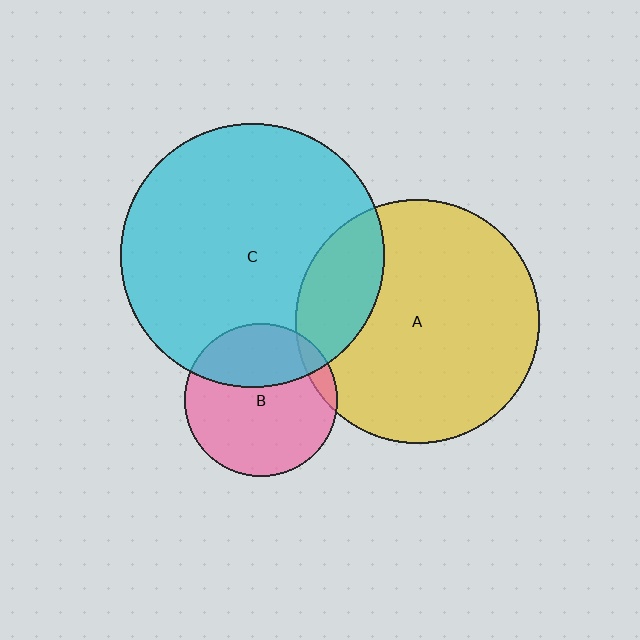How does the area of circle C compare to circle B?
Approximately 3.0 times.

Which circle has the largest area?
Circle C (cyan).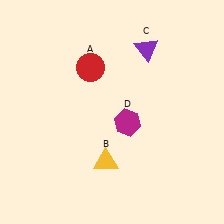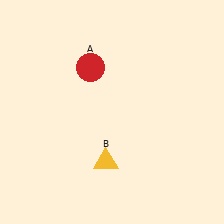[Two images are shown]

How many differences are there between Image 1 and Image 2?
There are 2 differences between the two images.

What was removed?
The purple triangle (C), the magenta hexagon (D) were removed in Image 2.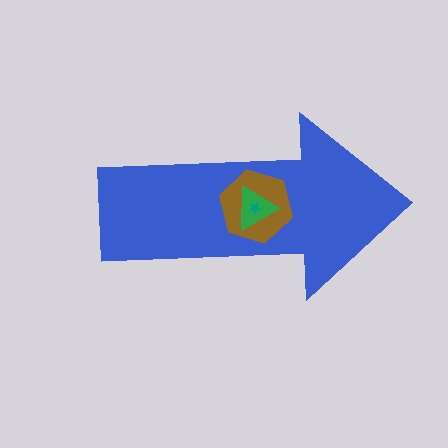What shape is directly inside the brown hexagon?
The green triangle.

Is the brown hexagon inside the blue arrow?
Yes.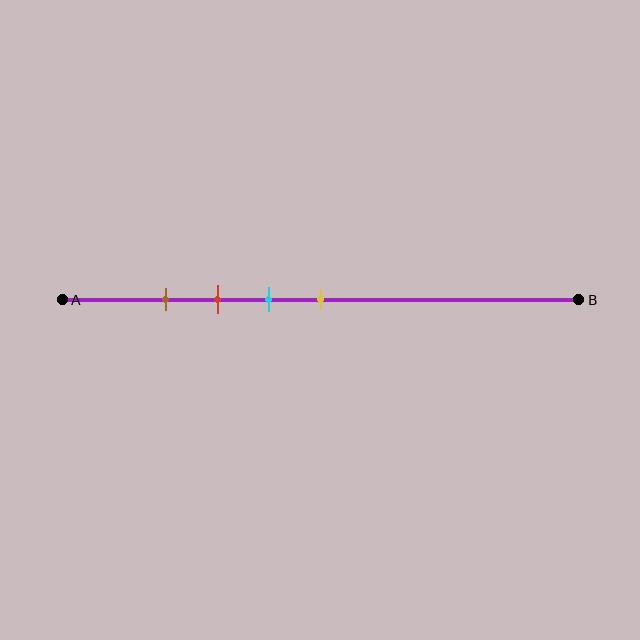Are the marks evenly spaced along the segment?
Yes, the marks are approximately evenly spaced.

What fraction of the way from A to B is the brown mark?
The brown mark is approximately 20% (0.2) of the way from A to B.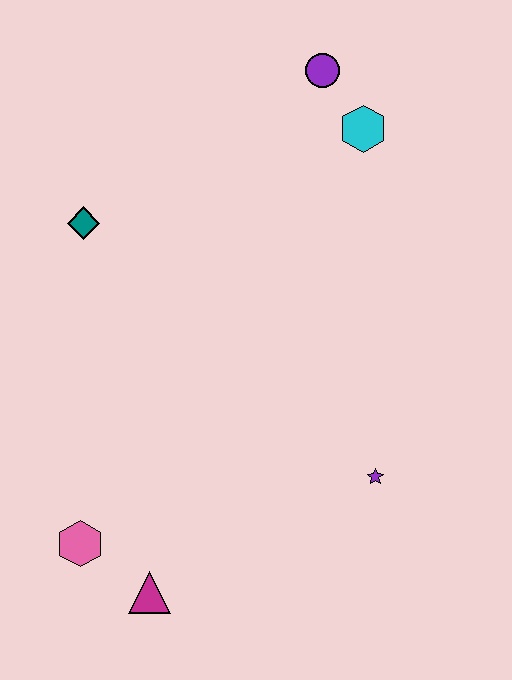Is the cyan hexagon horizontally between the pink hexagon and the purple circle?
No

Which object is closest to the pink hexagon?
The magenta triangle is closest to the pink hexagon.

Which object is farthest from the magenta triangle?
The purple circle is farthest from the magenta triangle.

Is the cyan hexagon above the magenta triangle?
Yes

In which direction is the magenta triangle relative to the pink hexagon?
The magenta triangle is to the right of the pink hexagon.